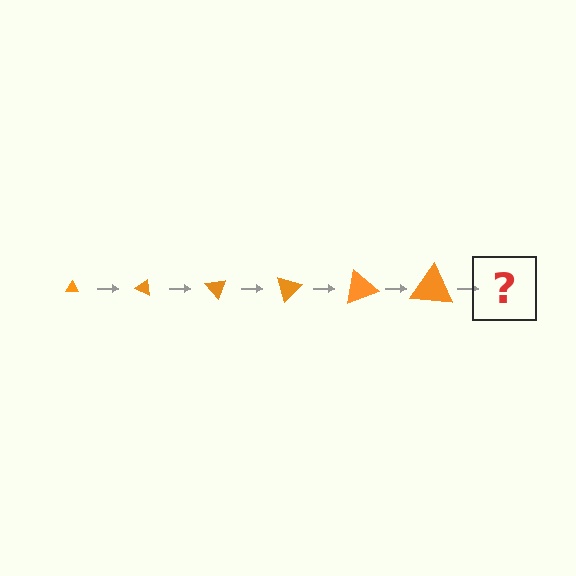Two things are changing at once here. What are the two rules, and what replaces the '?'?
The two rules are that the triangle grows larger each step and it rotates 25 degrees each step. The '?' should be a triangle, larger than the previous one and rotated 150 degrees from the start.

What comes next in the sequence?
The next element should be a triangle, larger than the previous one and rotated 150 degrees from the start.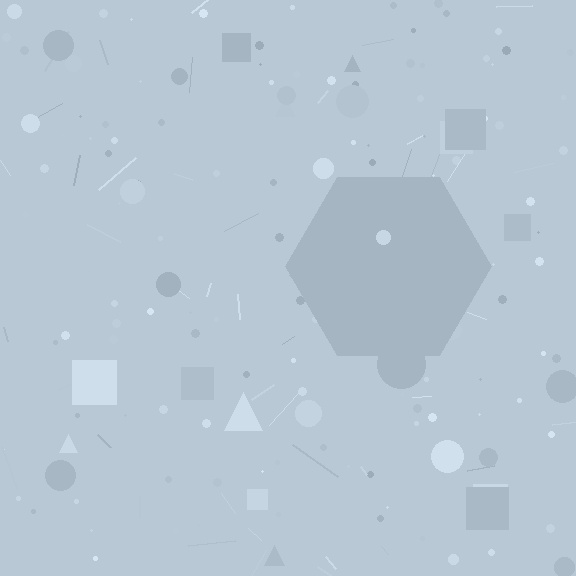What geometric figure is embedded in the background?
A hexagon is embedded in the background.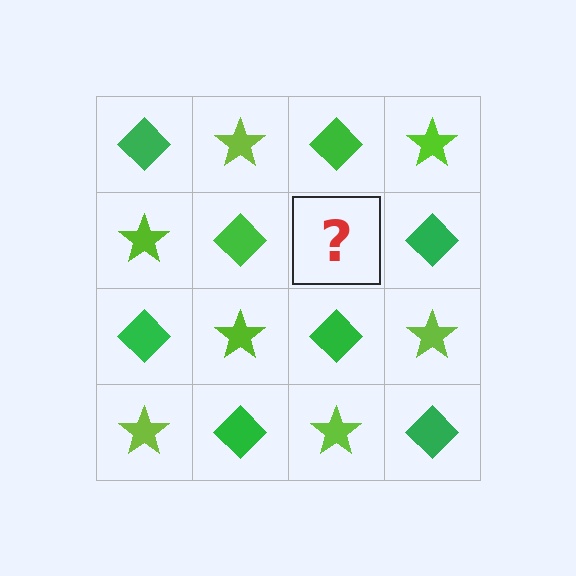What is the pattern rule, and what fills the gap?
The rule is that it alternates green diamond and lime star in a checkerboard pattern. The gap should be filled with a lime star.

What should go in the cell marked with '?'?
The missing cell should contain a lime star.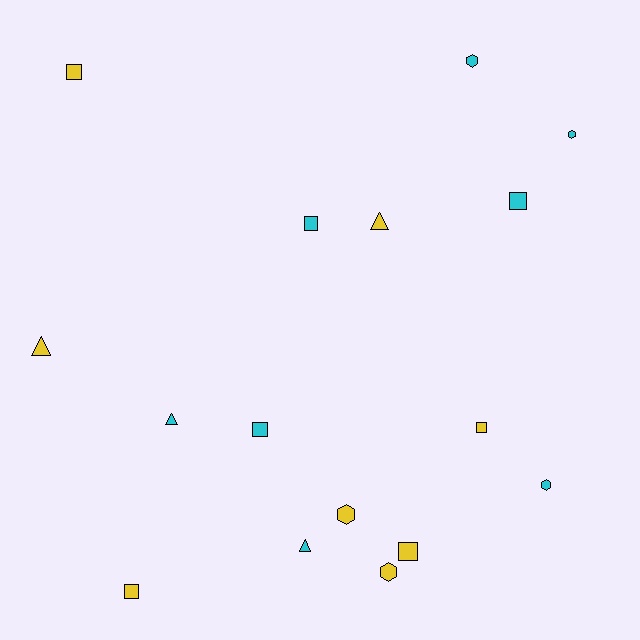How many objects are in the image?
There are 16 objects.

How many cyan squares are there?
There are 3 cyan squares.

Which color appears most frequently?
Cyan, with 8 objects.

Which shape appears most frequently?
Square, with 7 objects.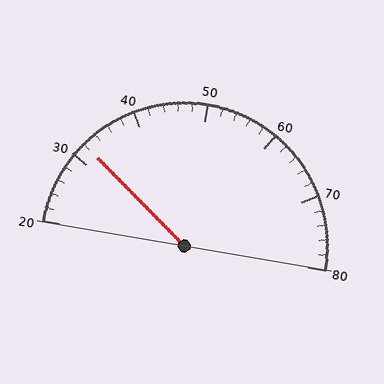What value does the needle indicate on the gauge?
The needle indicates approximately 32.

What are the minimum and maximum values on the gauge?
The gauge ranges from 20 to 80.